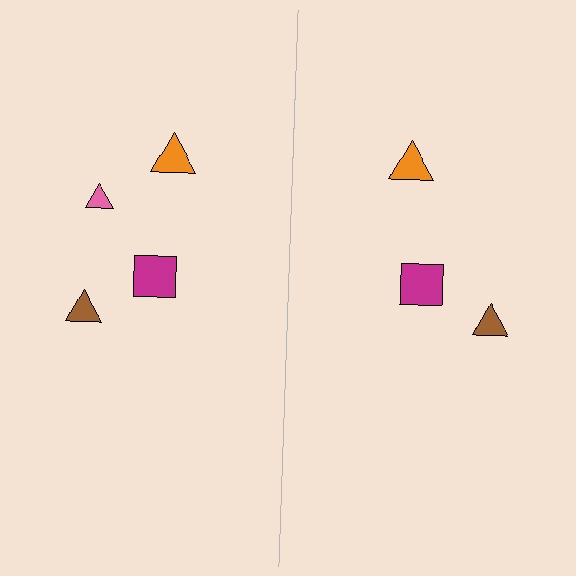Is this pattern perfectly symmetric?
No, the pattern is not perfectly symmetric. A pink triangle is missing from the right side.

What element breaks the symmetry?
A pink triangle is missing from the right side.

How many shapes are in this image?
There are 7 shapes in this image.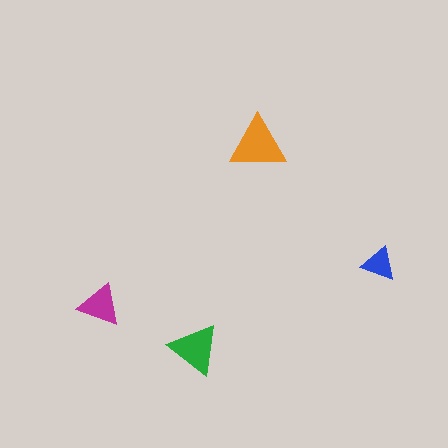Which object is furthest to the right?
The blue triangle is rightmost.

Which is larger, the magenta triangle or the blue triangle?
The magenta one.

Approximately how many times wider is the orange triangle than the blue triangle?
About 1.5 times wider.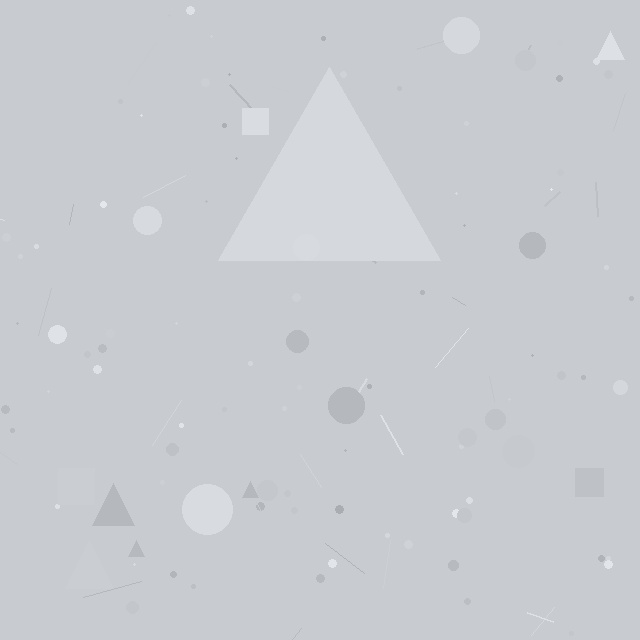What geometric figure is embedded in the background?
A triangle is embedded in the background.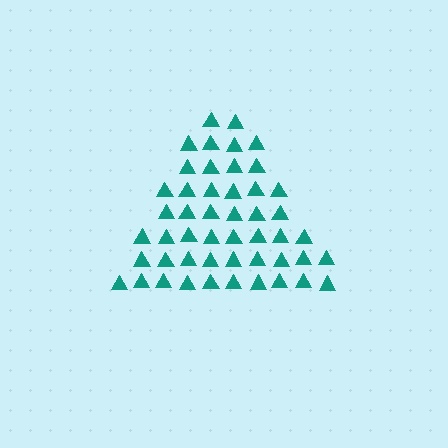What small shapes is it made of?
It is made of small triangles.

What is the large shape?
The large shape is a triangle.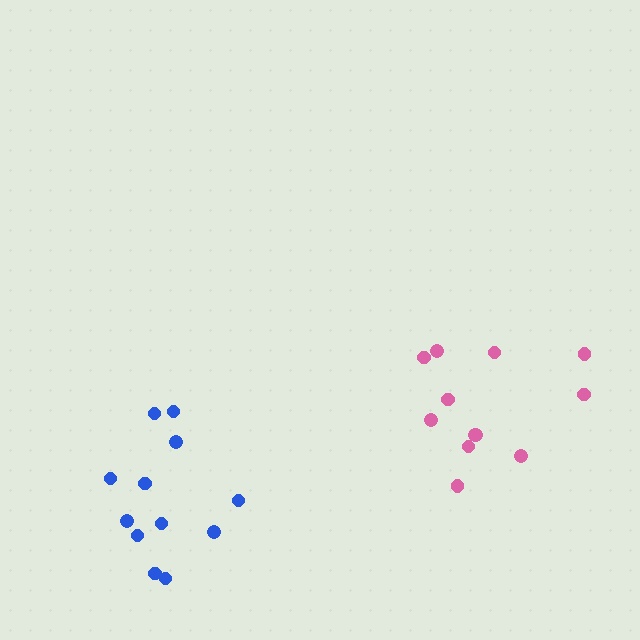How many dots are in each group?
Group 1: 12 dots, Group 2: 12 dots (24 total).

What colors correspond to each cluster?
The clusters are colored: blue, pink.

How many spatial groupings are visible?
There are 2 spatial groupings.